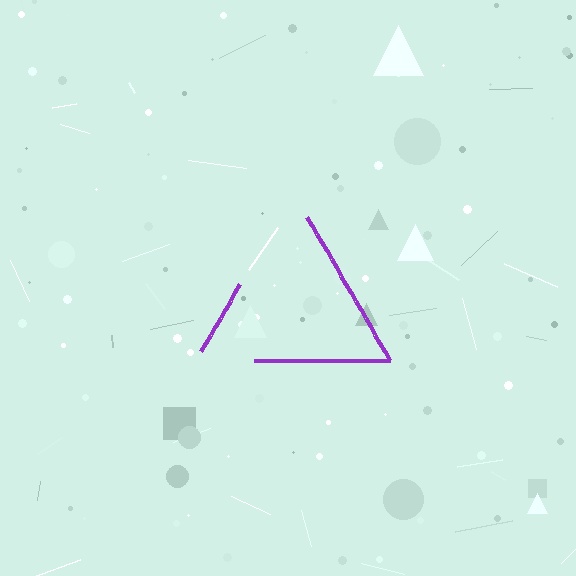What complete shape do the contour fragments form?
The contour fragments form a triangle.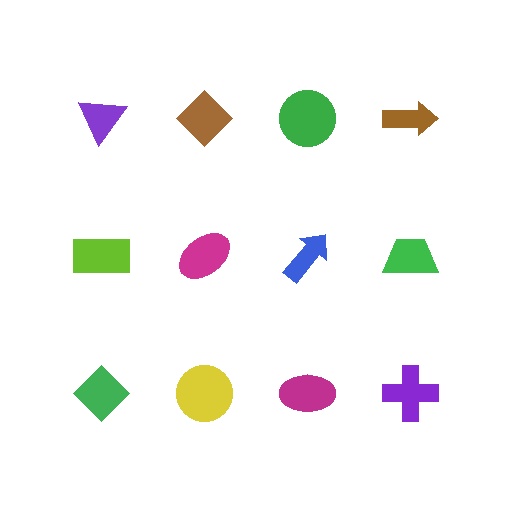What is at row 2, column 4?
A green trapezoid.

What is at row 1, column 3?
A green circle.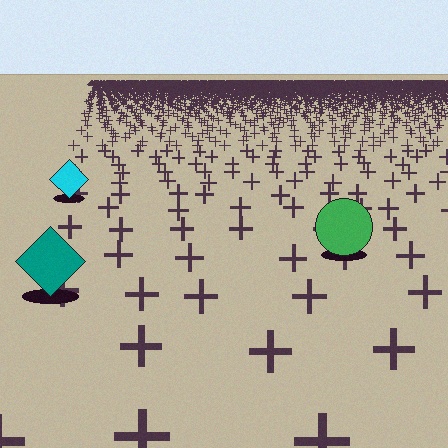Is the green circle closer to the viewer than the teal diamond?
No. The teal diamond is closer — you can tell from the texture gradient: the ground texture is coarser near it.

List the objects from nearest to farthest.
From nearest to farthest: the teal diamond, the green circle, the cyan diamond.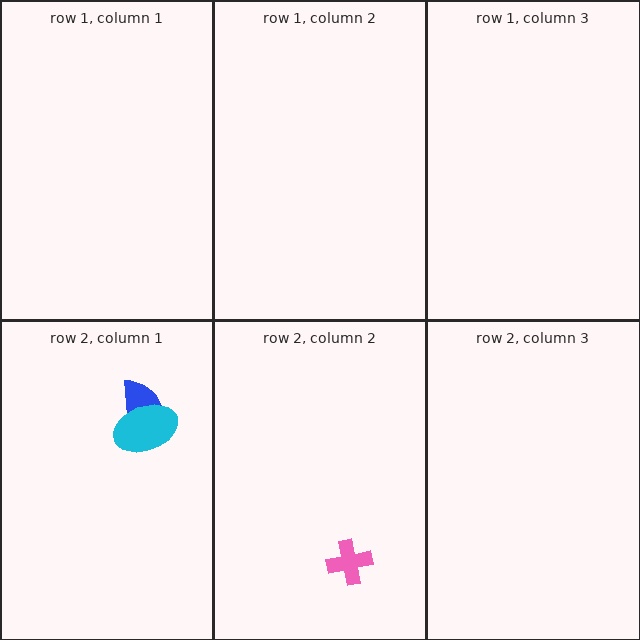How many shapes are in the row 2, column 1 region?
2.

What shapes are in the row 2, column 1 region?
The blue semicircle, the cyan ellipse.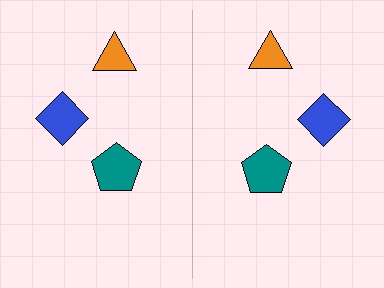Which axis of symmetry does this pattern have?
The pattern has a vertical axis of symmetry running through the center of the image.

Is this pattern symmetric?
Yes, this pattern has bilateral (reflection) symmetry.